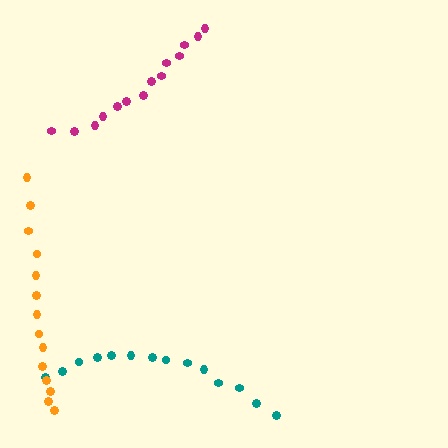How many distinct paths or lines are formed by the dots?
There are 3 distinct paths.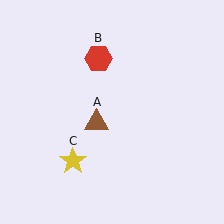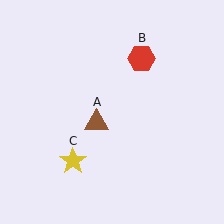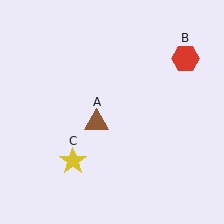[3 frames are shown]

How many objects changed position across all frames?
1 object changed position: red hexagon (object B).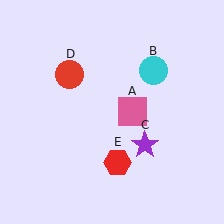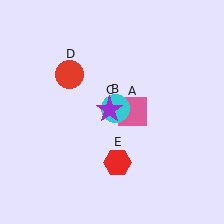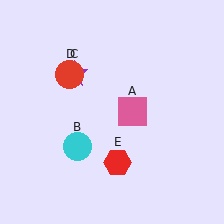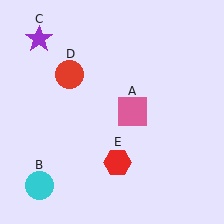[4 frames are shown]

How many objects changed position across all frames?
2 objects changed position: cyan circle (object B), purple star (object C).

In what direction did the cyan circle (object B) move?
The cyan circle (object B) moved down and to the left.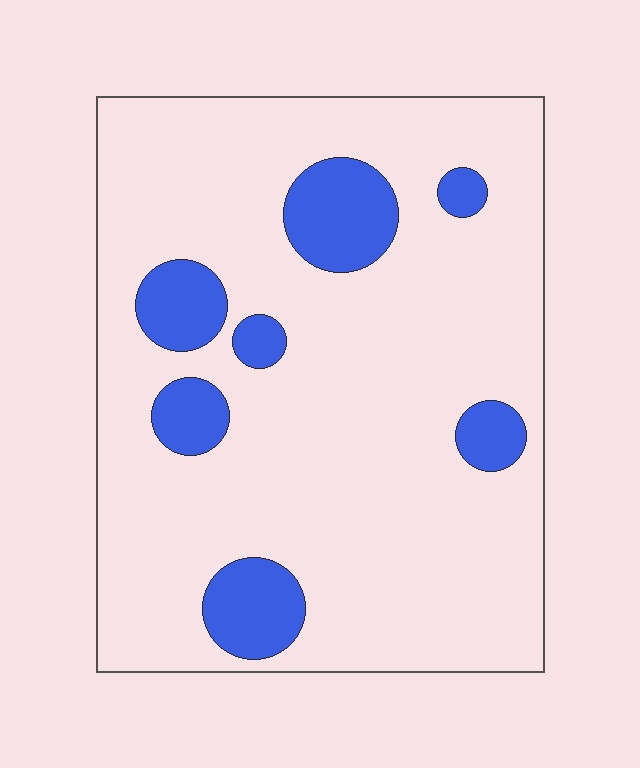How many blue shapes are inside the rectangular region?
7.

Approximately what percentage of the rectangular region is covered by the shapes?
Approximately 15%.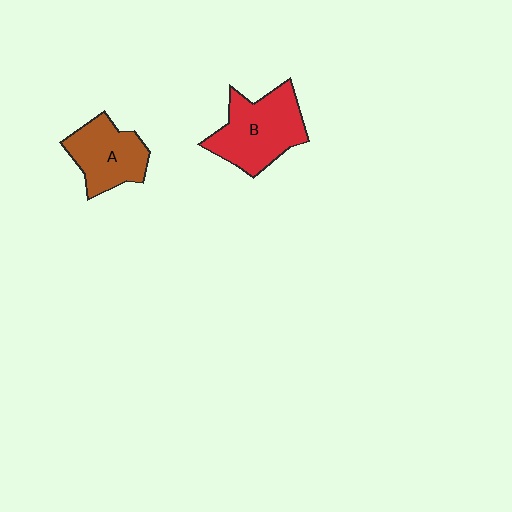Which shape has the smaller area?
Shape A (brown).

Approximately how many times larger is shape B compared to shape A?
Approximately 1.3 times.